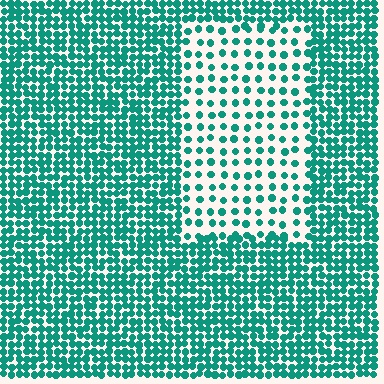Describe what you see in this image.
The image contains small teal elements arranged at two different densities. A rectangle-shaped region is visible where the elements are less densely packed than the surrounding area.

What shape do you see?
I see a rectangle.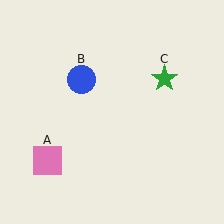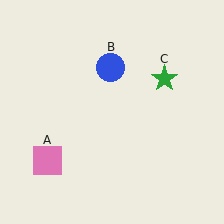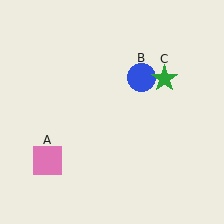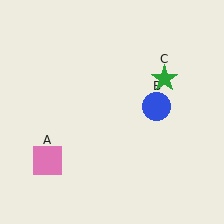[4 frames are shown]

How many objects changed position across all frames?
1 object changed position: blue circle (object B).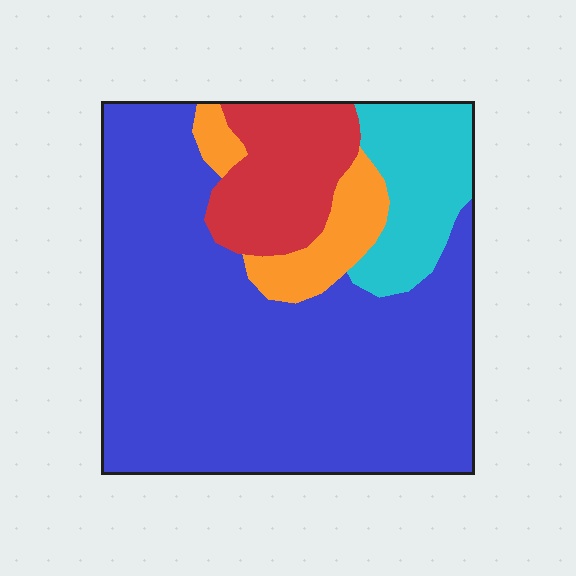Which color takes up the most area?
Blue, at roughly 65%.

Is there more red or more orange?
Red.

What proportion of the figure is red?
Red takes up less than a sixth of the figure.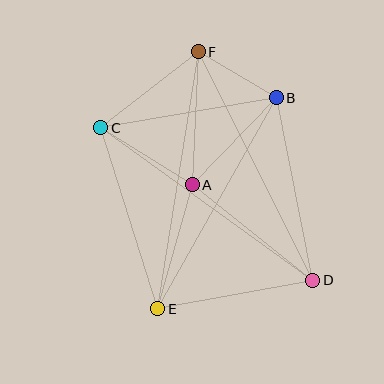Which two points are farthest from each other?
Points C and D are farthest from each other.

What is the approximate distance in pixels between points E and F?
The distance between E and F is approximately 260 pixels.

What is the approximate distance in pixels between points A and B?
The distance between A and B is approximately 121 pixels.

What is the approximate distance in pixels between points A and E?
The distance between A and E is approximately 129 pixels.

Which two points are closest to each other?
Points B and F are closest to each other.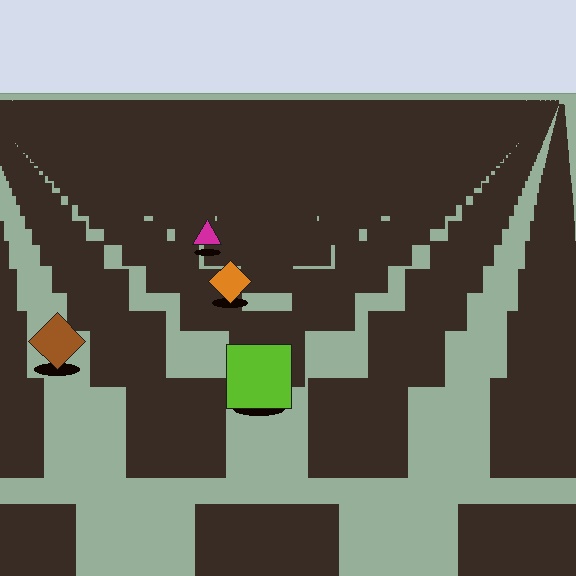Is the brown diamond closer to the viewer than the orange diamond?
Yes. The brown diamond is closer — you can tell from the texture gradient: the ground texture is coarser near it.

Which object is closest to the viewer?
The lime square is closest. The texture marks near it are larger and more spread out.